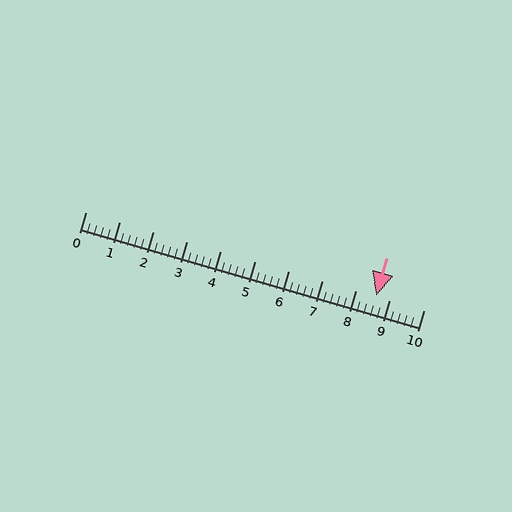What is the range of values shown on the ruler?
The ruler shows values from 0 to 10.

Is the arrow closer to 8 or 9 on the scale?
The arrow is closer to 9.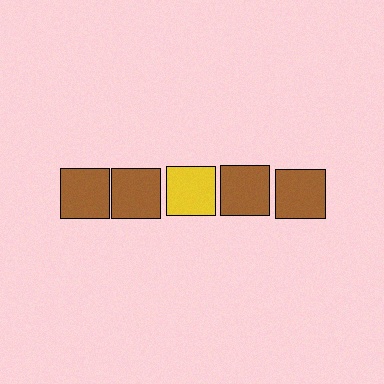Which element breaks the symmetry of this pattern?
The yellow square in the top row, center column breaks the symmetry. All other shapes are brown squares.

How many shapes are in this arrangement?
There are 5 shapes arranged in a grid pattern.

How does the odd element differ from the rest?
It has a different color: yellow instead of brown.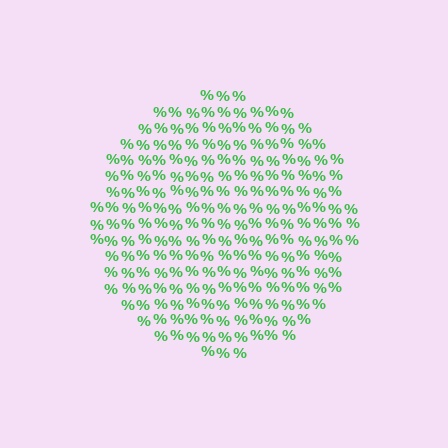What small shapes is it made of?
It is made of small percent signs.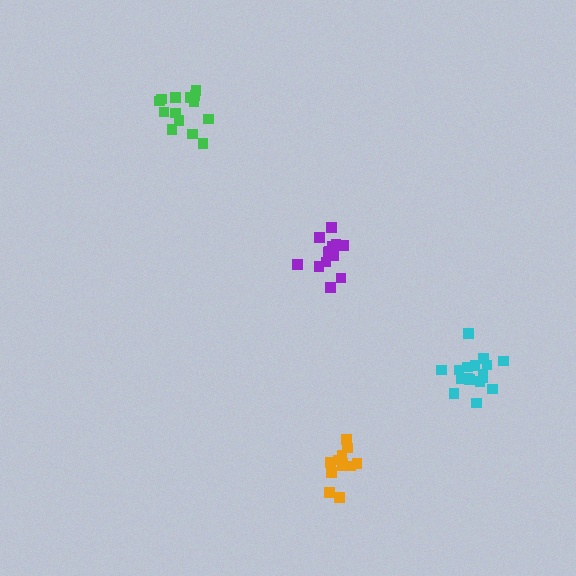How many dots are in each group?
Group 1: 17 dots, Group 2: 13 dots, Group 3: 14 dots, Group 4: 12 dots (56 total).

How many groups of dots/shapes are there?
There are 4 groups.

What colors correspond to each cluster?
The clusters are colored: cyan, purple, green, orange.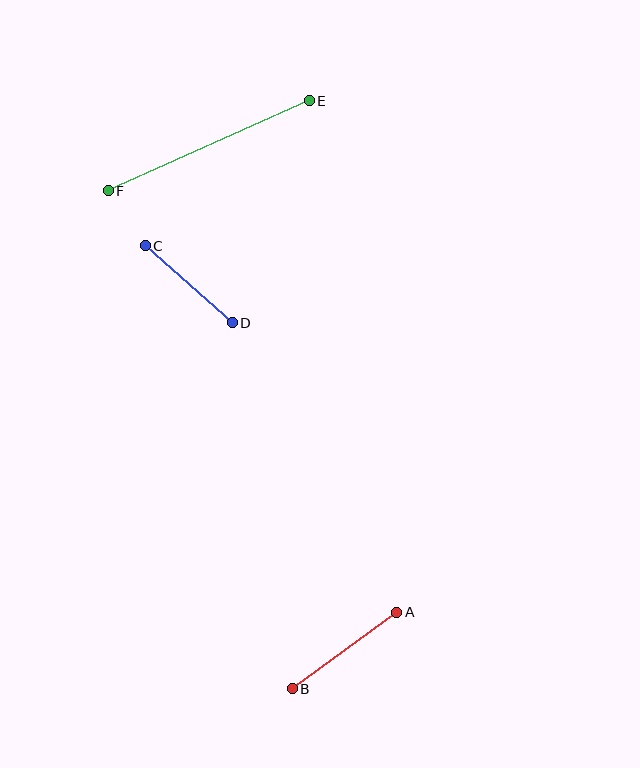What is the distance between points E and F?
The distance is approximately 220 pixels.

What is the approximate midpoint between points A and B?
The midpoint is at approximately (345, 650) pixels.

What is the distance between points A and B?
The distance is approximately 130 pixels.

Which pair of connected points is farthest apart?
Points E and F are farthest apart.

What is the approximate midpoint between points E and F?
The midpoint is at approximately (209, 146) pixels.